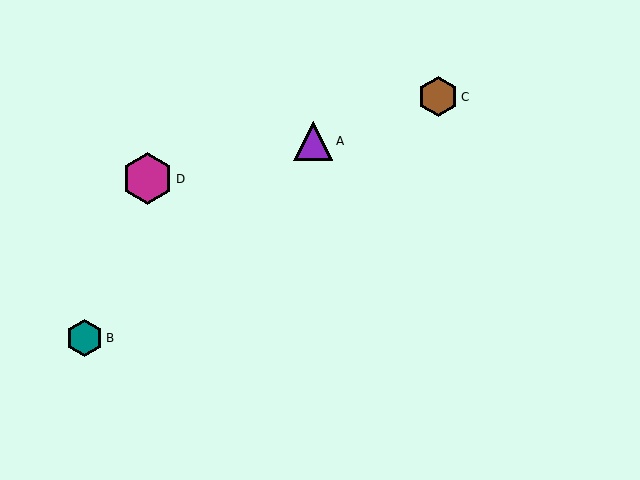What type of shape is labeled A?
Shape A is a purple triangle.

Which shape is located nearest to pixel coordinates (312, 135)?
The purple triangle (labeled A) at (313, 141) is nearest to that location.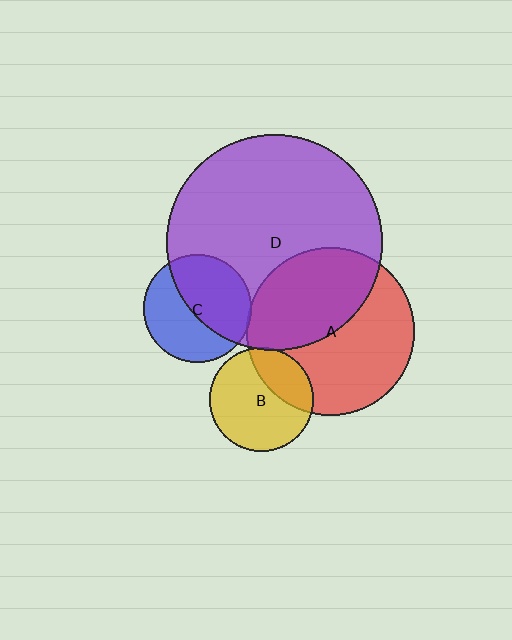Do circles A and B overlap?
Yes.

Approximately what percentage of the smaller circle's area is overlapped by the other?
Approximately 30%.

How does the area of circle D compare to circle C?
Approximately 3.9 times.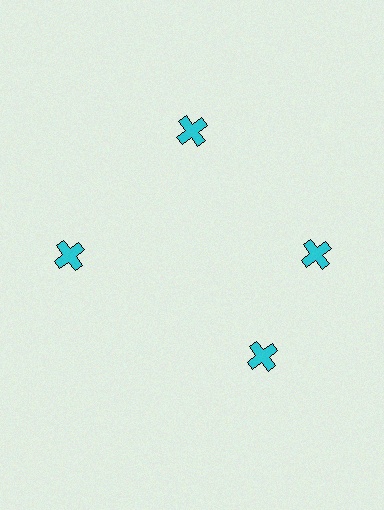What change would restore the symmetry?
The symmetry would be restored by rotating it back into even spacing with its neighbors so that all 4 crosses sit at equal angles and equal distance from the center.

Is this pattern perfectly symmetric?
No. The 4 cyan crosses are arranged in a ring, but one element near the 6 o'clock position is rotated out of alignment along the ring, breaking the 4-fold rotational symmetry.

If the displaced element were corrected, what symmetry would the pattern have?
It would have 4-fold rotational symmetry — the pattern would map onto itself every 90 degrees.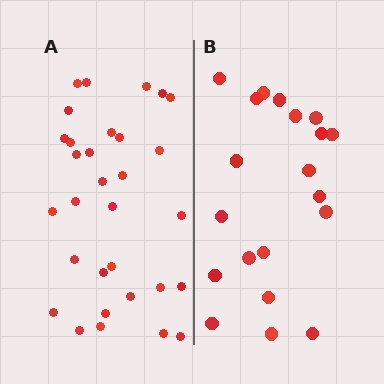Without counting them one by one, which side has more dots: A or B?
Region A (the left region) has more dots.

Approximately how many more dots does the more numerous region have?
Region A has roughly 12 or so more dots than region B.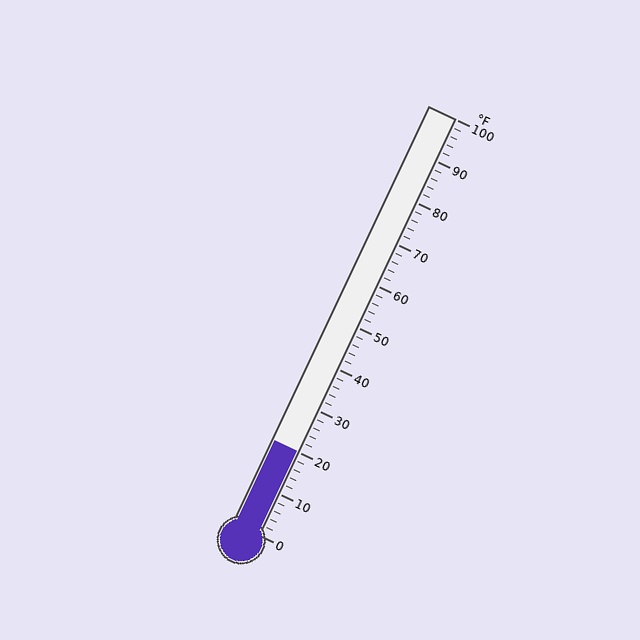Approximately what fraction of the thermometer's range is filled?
The thermometer is filled to approximately 20% of its range.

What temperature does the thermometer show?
The thermometer shows approximately 20°F.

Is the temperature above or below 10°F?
The temperature is above 10°F.